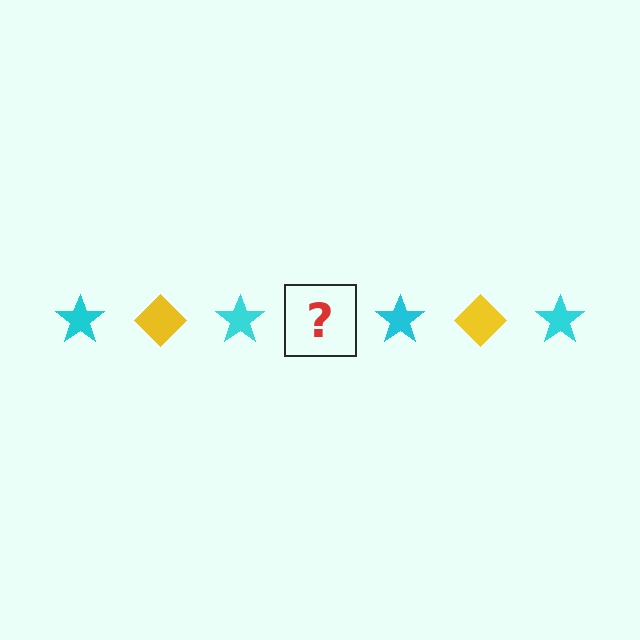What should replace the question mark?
The question mark should be replaced with a yellow diamond.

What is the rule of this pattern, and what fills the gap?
The rule is that the pattern alternates between cyan star and yellow diamond. The gap should be filled with a yellow diamond.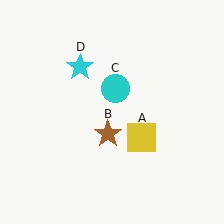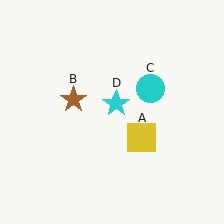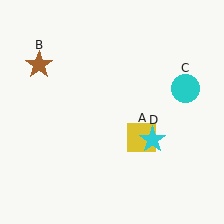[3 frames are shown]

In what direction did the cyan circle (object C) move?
The cyan circle (object C) moved right.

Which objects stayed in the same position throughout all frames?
Yellow square (object A) remained stationary.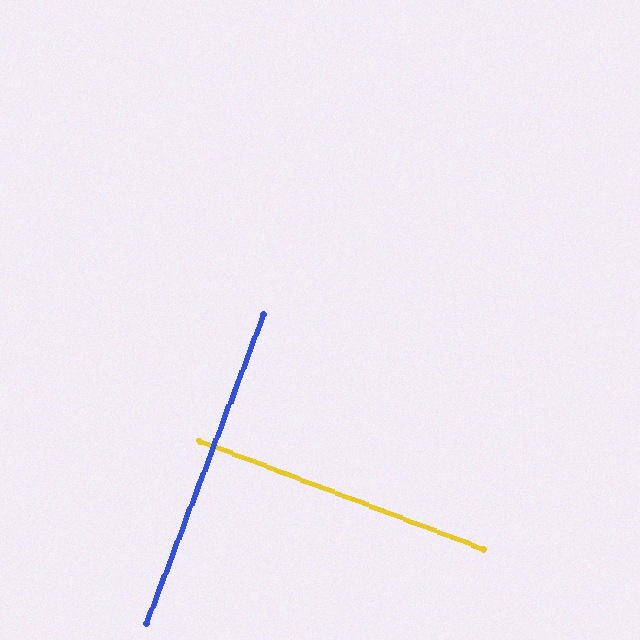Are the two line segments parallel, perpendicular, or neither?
Perpendicular — they meet at approximately 90°.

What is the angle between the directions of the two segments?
Approximately 90 degrees.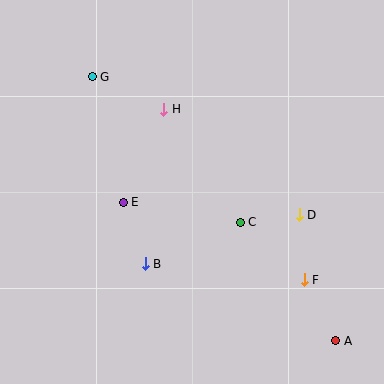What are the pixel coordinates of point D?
Point D is at (299, 215).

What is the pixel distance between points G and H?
The distance between G and H is 78 pixels.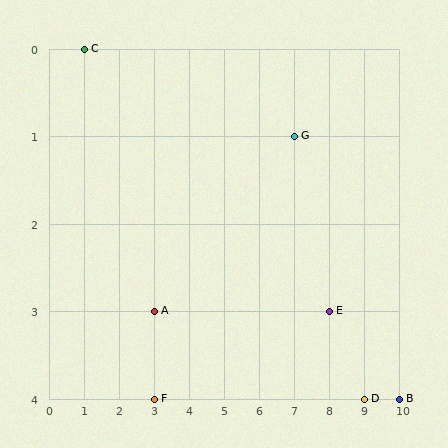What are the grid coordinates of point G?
Point G is at grid coordinates (7, 1).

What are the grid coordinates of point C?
Point C is at grid coordinates (1, 0).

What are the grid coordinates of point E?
Point E is at grid coordinates (8, 3).